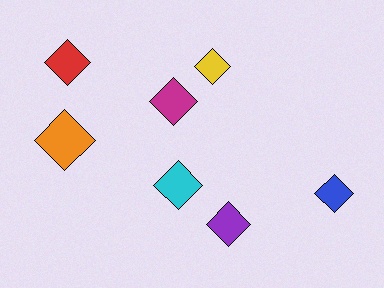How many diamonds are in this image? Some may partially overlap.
There are 7 diamonds.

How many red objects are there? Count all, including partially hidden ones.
There is 1 red object.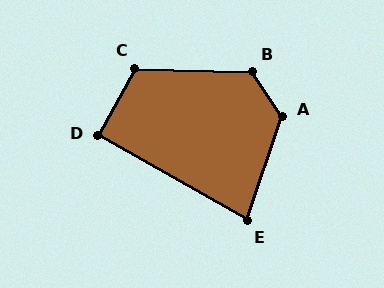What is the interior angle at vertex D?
Approximately 91 degrees (approximately right).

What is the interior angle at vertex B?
Approximately 125 degrees (obtuse).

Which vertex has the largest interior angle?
A, at approximately 128 degrees.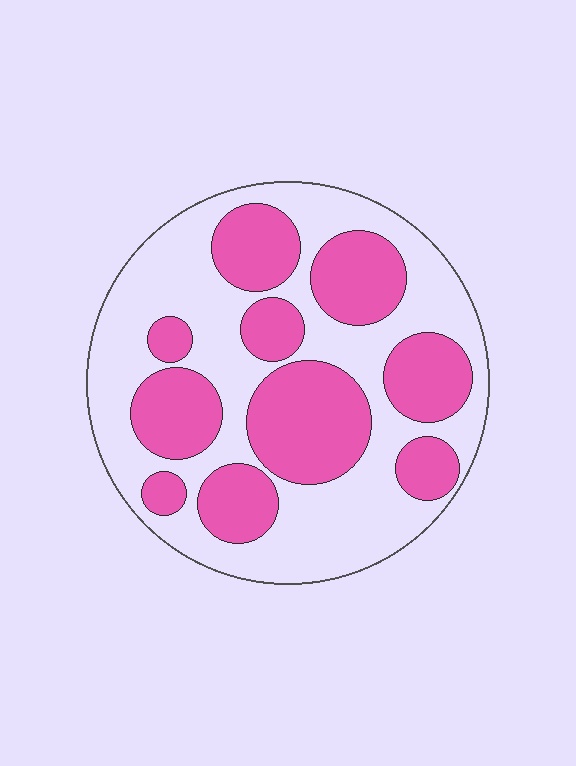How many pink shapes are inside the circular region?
10.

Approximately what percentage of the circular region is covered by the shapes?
Approximately 40%.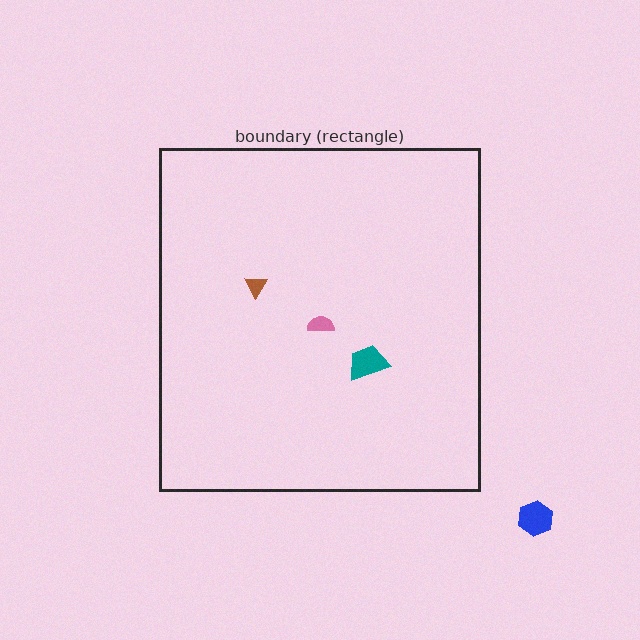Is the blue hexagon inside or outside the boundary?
Outside.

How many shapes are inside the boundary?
3 inside, 1 outside.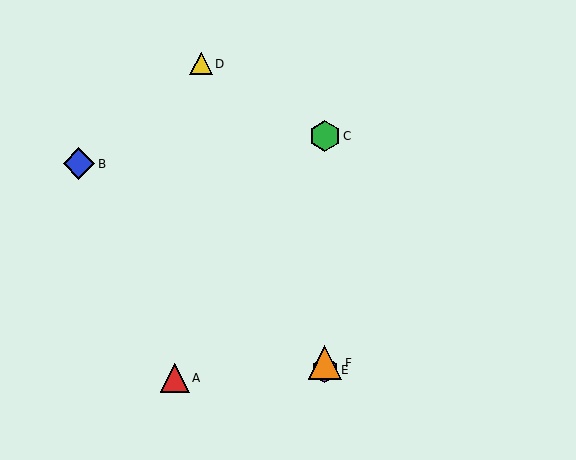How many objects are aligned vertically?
3 objects (C, E, F) are aligned vertically.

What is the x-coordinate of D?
Object D is at x≈201.